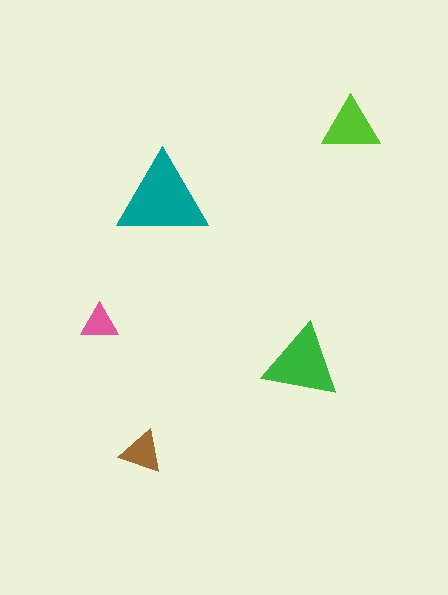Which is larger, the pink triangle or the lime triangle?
The lime one.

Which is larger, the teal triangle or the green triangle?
The teal one.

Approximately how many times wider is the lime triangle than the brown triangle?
About 1.5 times wider.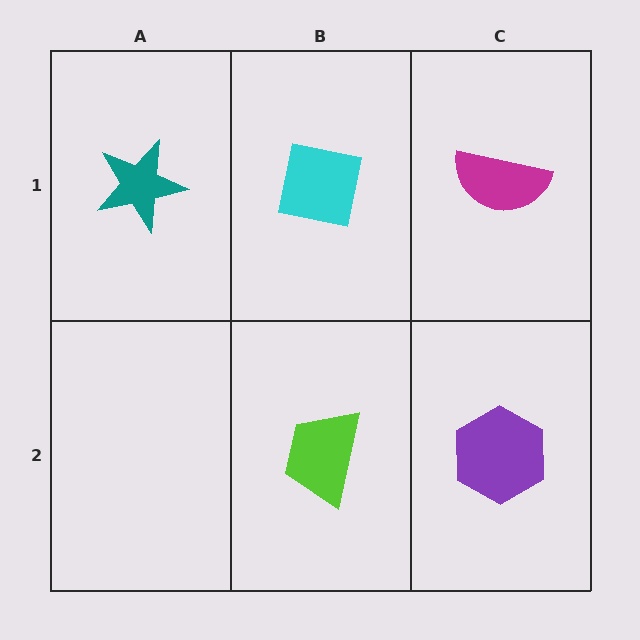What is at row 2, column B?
A lime trapezoid.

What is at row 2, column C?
A purple hexagon.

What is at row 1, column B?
A cyan square.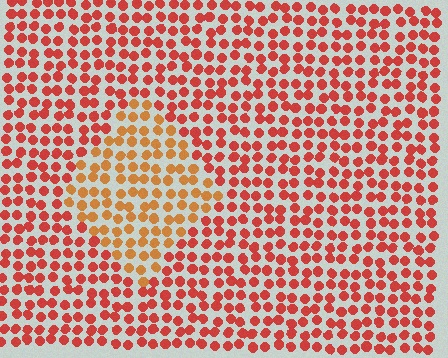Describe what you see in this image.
The image is filled with small red elements in a uniform arrangement. A diamond-shaped region is visible where the elements are tinted to a slightly different hue, forming a subtle color boundary.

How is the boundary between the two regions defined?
The boundary is defined purely by a slight shift in hue (about 29 degrees). Spacing, size, and orientation are identical on both sides.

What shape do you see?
I see a diamond.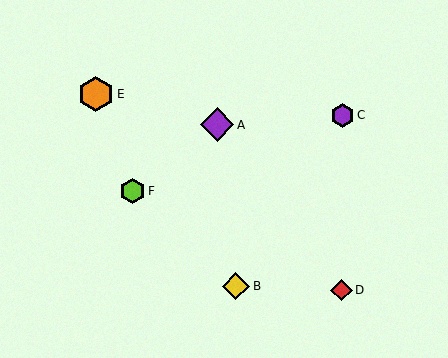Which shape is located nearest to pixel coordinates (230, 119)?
The purple diamond (labeled A) at (217, 125) is nearest to that location.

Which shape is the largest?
The orange hexagon (labeled E) is the largest.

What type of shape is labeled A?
Shape A is a purple diamond.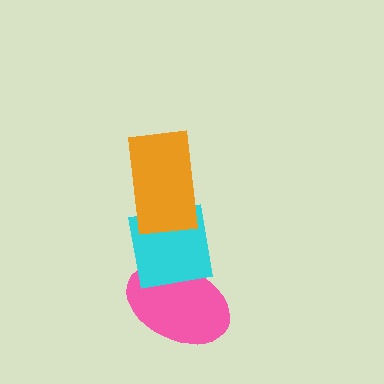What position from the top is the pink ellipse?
The pink ellipse is 3rd from the top.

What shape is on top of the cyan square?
The orange rectangle is on top of the cyan square.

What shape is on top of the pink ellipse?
The cyan square is on top of the pink ellipse.